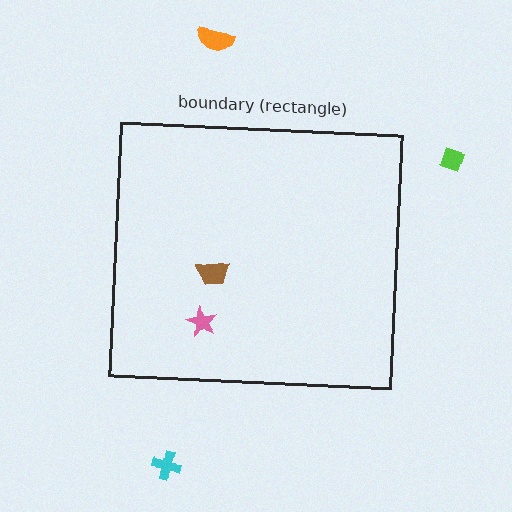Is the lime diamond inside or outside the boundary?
Outside.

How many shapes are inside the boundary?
2 inside, 3 outside.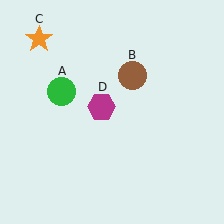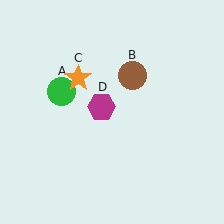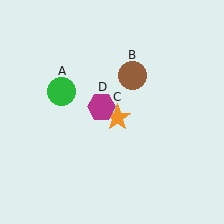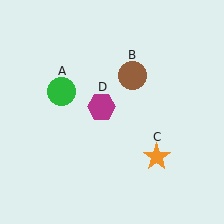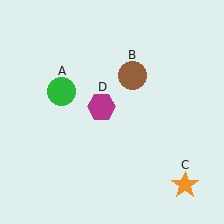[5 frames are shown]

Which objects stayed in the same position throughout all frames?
Green circle (object A) and brown circle (object B) and magenta hexagon (object D) remained stationary.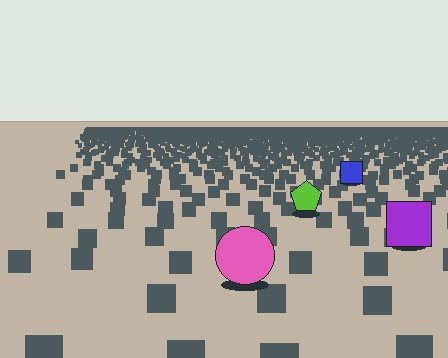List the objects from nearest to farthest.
From nearest to farthest: the pink circle, the purple square, the lime pentagon, the blue square.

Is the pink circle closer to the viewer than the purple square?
Yes. The pink circle is closer — you can tell from the texture gradient: the ground texture is coarser near it.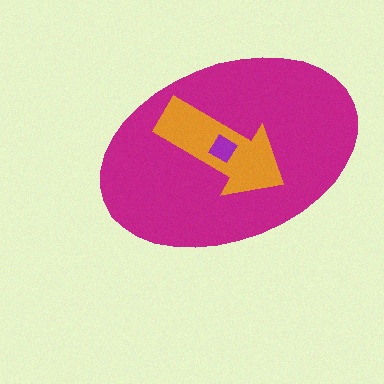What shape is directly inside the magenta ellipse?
The orange arrow.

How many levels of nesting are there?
3.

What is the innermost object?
The purple diamond.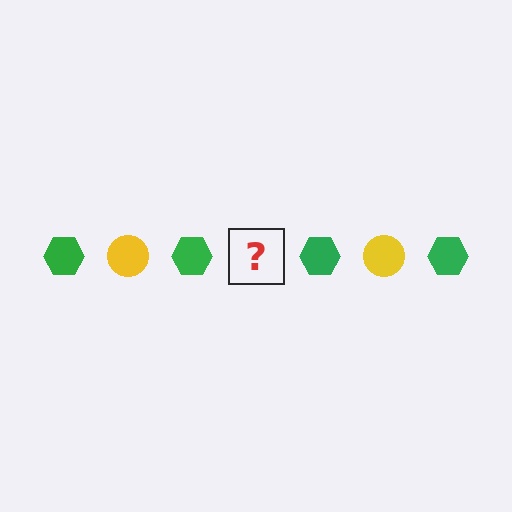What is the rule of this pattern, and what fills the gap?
The rule is that the pattern alternates between green hexagon and yellow circle. The gap should be filled with a yellow circle.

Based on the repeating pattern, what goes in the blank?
The blank should be a yellow circle.